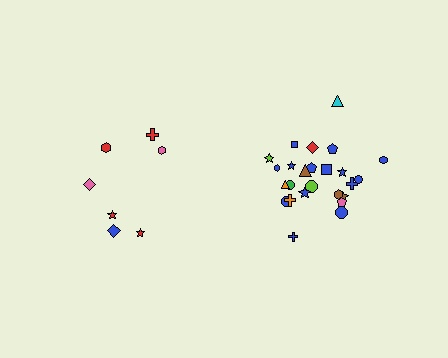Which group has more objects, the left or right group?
The right group.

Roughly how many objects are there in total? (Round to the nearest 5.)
Roughly 30 objects in total.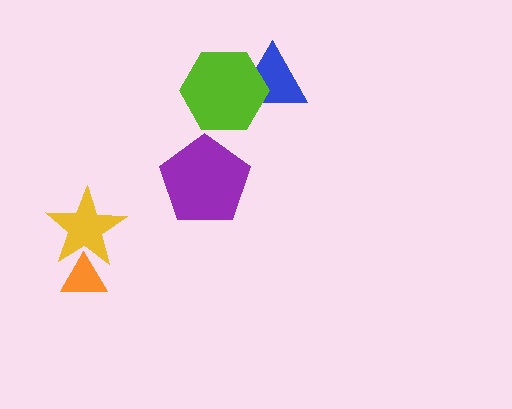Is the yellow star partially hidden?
Yes, it is partially covered by another shape.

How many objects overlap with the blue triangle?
1 object overlaps with the blue triangle.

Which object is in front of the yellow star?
The orange triangle is in front of the yellow star.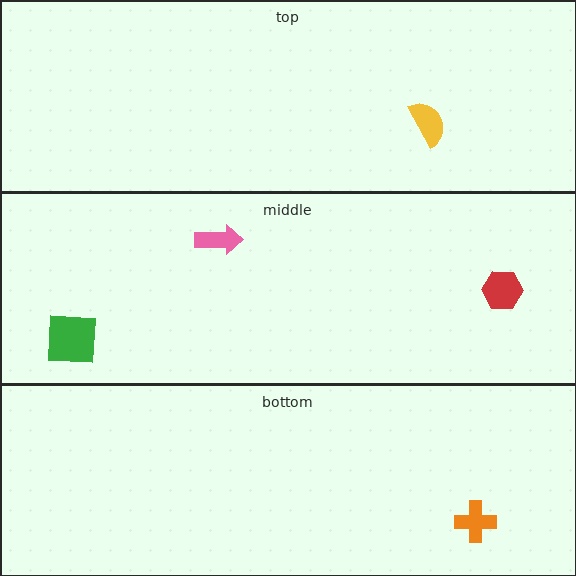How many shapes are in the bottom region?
1.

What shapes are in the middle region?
The green square, the red hexagon, the pink arrow.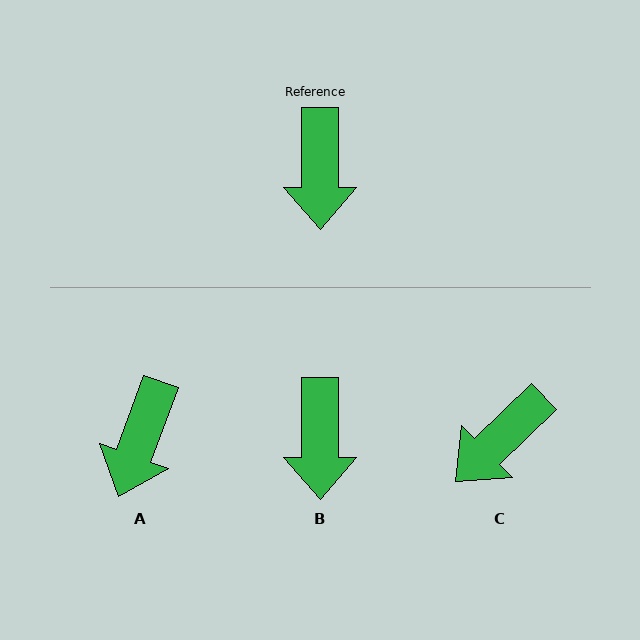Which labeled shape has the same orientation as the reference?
B.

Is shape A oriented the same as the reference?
No, it is off by about 20 degrees.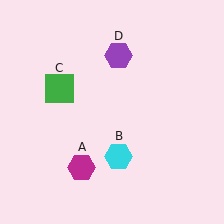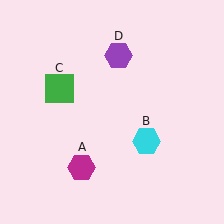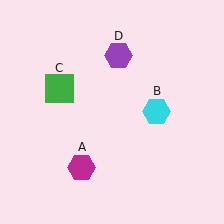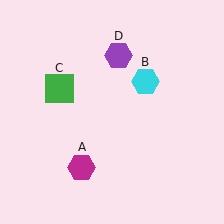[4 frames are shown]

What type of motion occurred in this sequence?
The cyan hexagon (object B) rotated counterclockwise around the center of the scene.